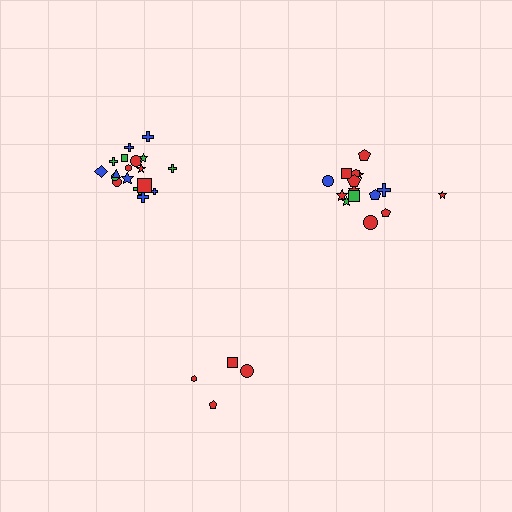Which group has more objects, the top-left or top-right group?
The top-left group.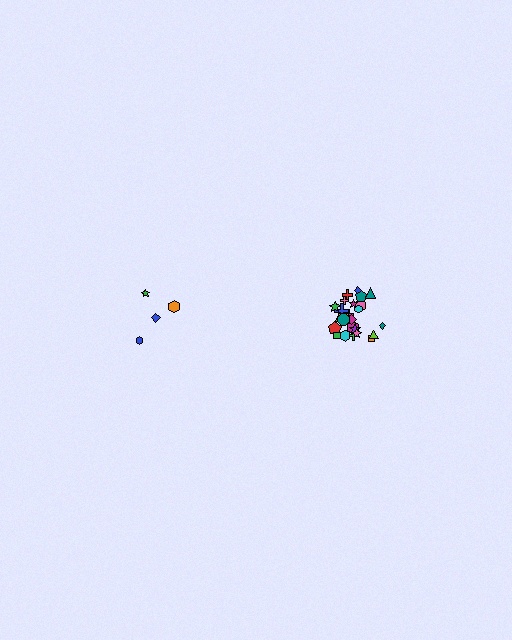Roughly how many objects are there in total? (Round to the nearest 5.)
Roughly 30 objects in total.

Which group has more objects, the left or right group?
The right group.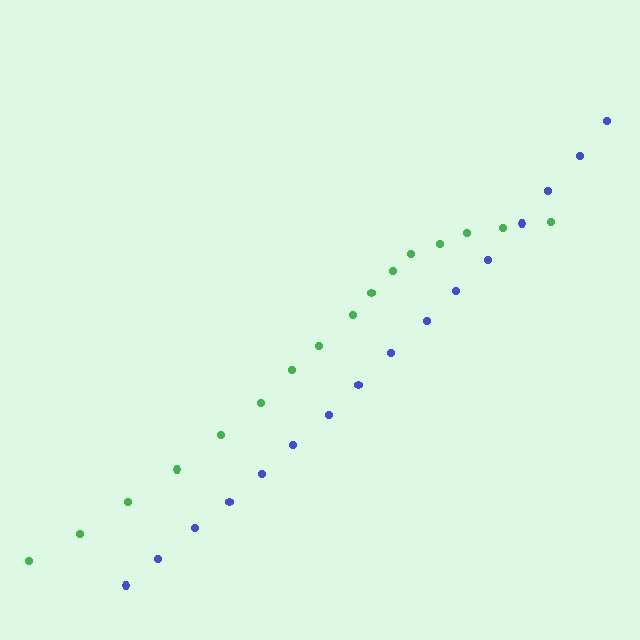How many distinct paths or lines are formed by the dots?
There are 2 distinct paths.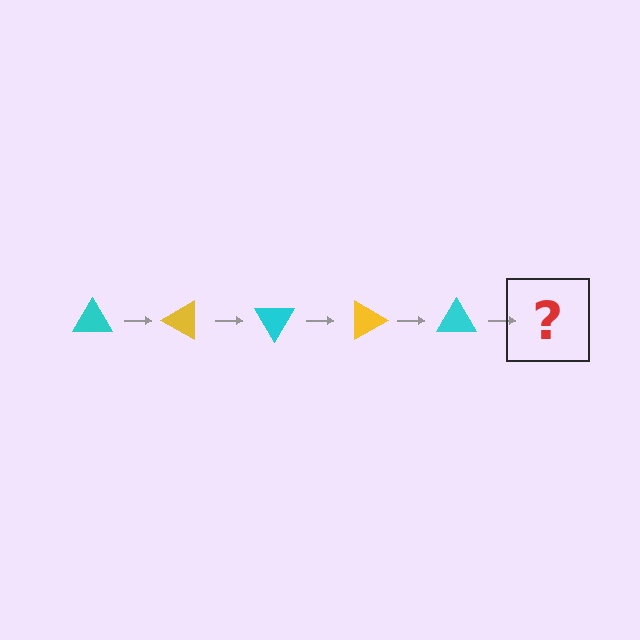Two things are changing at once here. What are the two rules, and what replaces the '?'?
The two rules are that it rotates 30 degrees each step and the color cycles through cyan and yellow. The '?' should be a yellow triangle, rotated 150 degrees from the start.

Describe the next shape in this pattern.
It should be a yellow triangle, rotated 150 degrees from the start.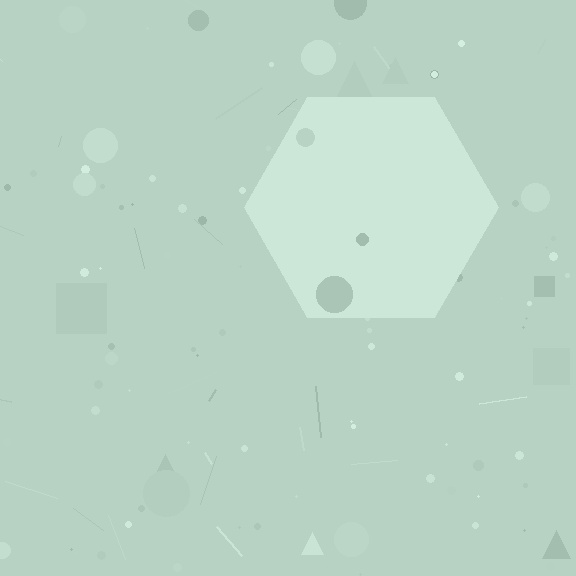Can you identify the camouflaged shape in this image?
The camouflaged shape is a hexagon.